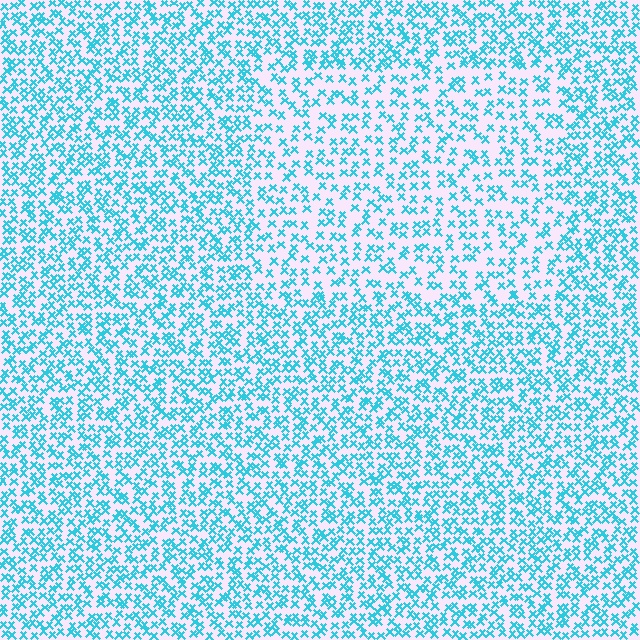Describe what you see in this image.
The image contains small cyan elements arranged at two different densities. A rectangle-shaped region is visible where the elements are less densely packed than the surrounding area.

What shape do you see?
I see a rectangle.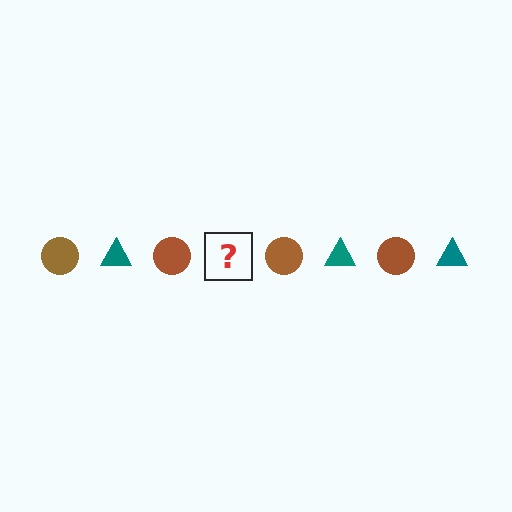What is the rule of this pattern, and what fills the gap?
The rule is that the pattern alternates between brown circle and teal triangle. The gap should be filled with a teal triangle.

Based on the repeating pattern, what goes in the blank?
The blank should be a teal triangle.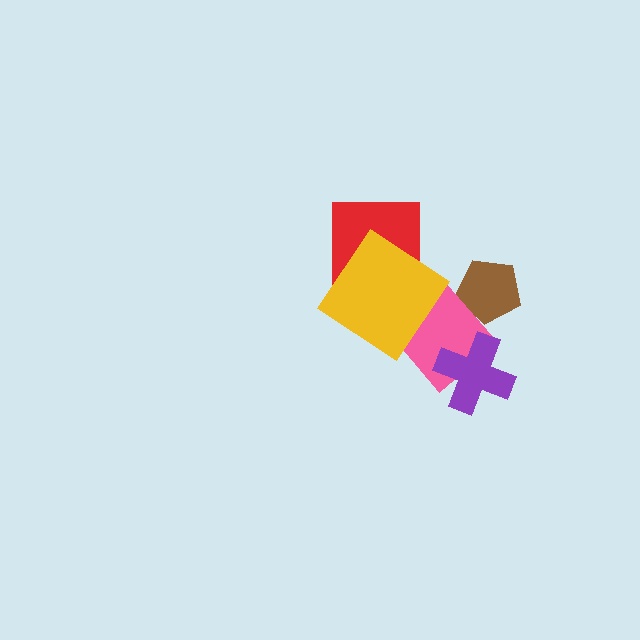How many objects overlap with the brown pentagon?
0 objects overlap with the brown pentagon.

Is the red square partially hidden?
Yes, it is partially covered by another shape.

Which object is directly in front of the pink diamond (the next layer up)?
The purple cross is directly in front of the pink diamond.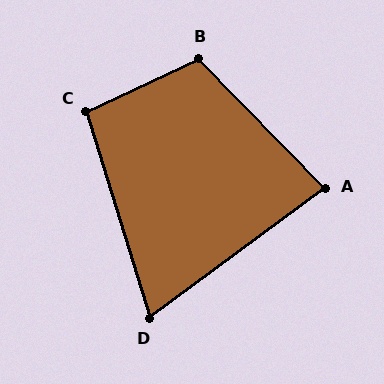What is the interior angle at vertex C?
Approximately 98 degrees (obtuse).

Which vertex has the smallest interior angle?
D, at approximately 71 degrees.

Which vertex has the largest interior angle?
B, at approximately 109 degrees.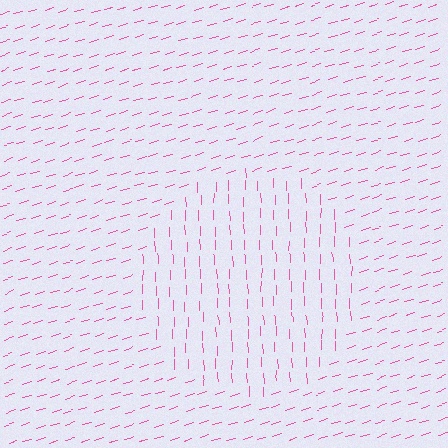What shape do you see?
I see a circle.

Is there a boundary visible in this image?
Yes, there is a texture boundary formed by a change in line orientation.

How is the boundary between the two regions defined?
The boundary is defined purely by a change in line orientation (approximately 74 degrees difference). All lines are the same color and thickness.